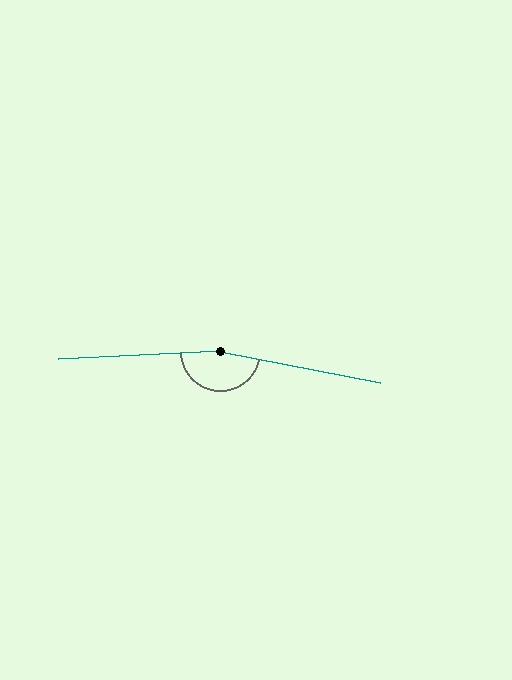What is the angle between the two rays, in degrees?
Approximately 166 degrees.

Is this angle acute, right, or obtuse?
It is obtuse.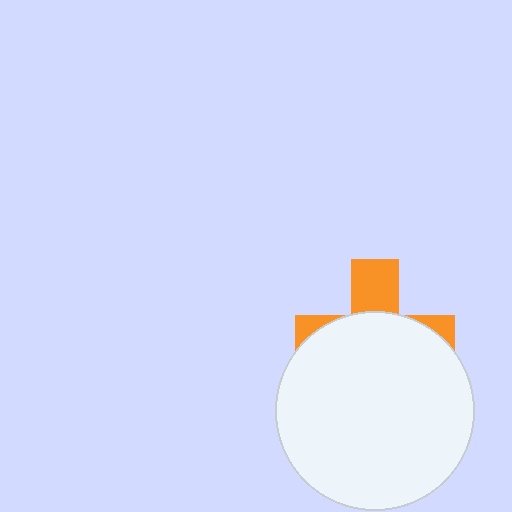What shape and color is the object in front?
The object in front is a white circle.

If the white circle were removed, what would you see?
You would see the complete orange cross.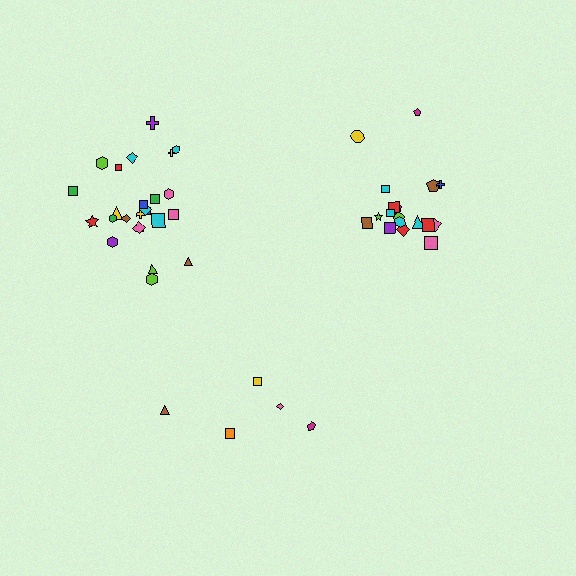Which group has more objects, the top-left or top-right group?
The top-left group.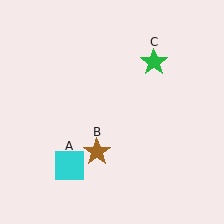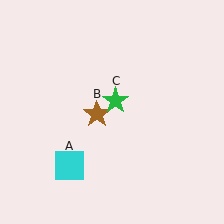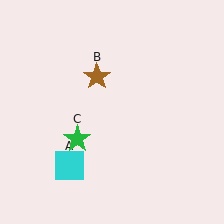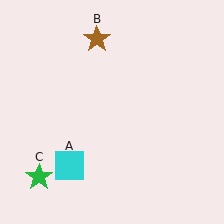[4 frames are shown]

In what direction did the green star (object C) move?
The green star (object C) moved down and to the left.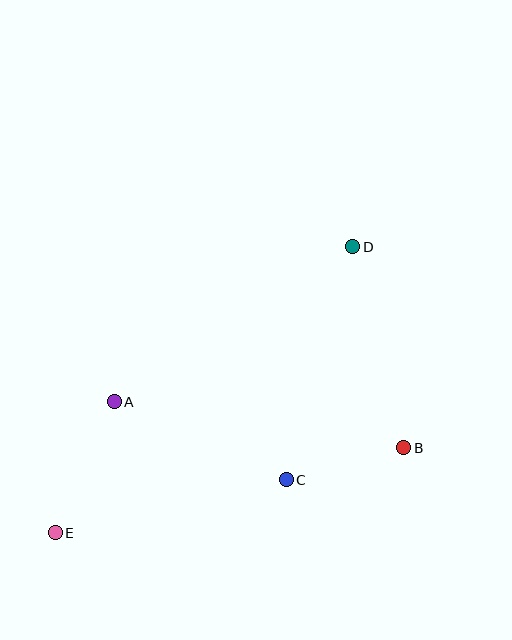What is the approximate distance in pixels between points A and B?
The distance between A and B is approximately 293 pixels.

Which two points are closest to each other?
Points B and C are closest to each other.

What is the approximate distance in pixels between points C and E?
The distance between C and E is approximately 237 pixels.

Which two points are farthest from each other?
Points D and E are farthest from each other.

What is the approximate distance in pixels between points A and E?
The distance between A and E is approximately 144 pixels.